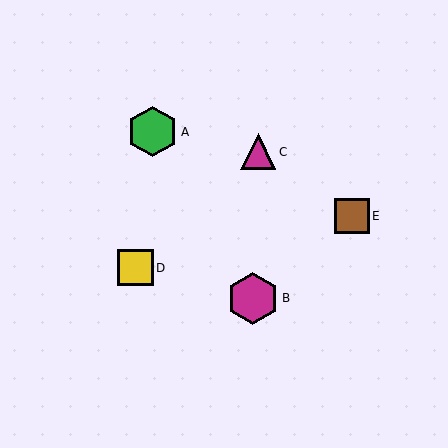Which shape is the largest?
The magenta hexagon (labeled B) is the largest.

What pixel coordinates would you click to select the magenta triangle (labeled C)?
Click at (258, 152) to select the magenta triangle C.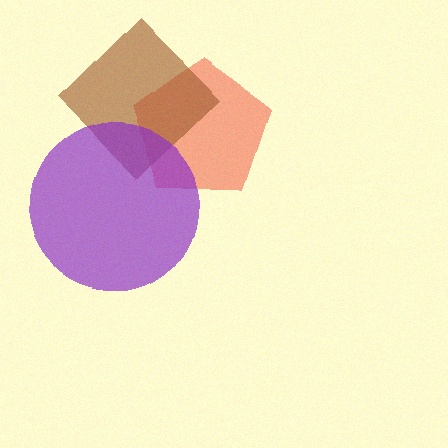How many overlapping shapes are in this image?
There are 3 overlapping shapes in the image.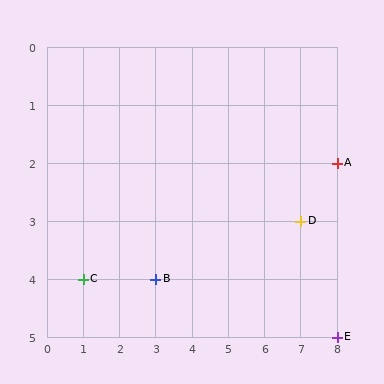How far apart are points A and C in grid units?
Points A and C are 7 columns and 2 rows apart (about 7.3 grid units diagonally).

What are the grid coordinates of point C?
Point C is at grid coordinates (1, 4).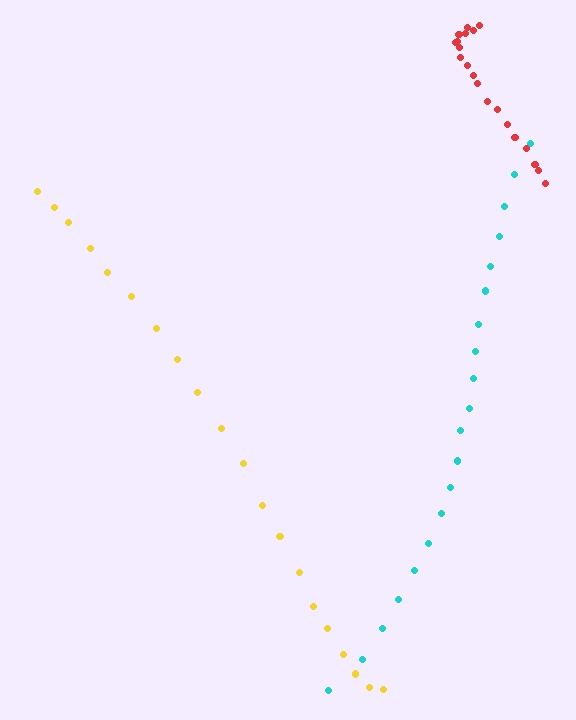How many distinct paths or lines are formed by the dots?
There are 3 distinct paths.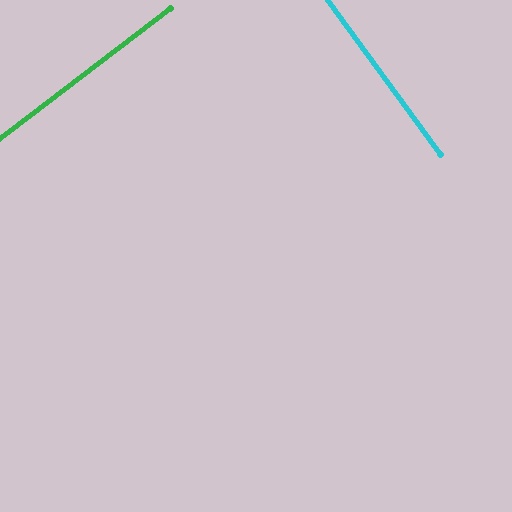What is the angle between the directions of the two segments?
Approximately 89 degrees.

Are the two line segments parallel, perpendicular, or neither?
Perpendicular — they meet at approximately 89°.